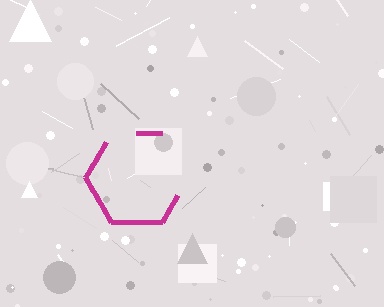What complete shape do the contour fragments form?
The contour fragments form a hexagon.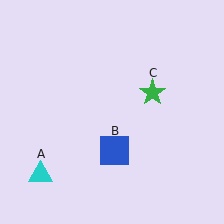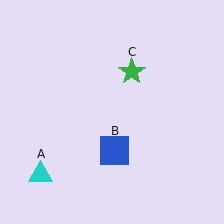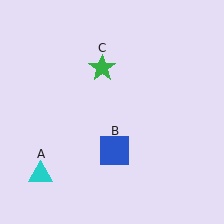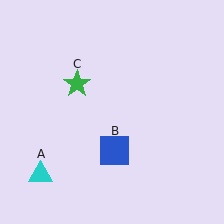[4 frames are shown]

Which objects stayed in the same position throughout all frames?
Cyan triangle (object A) and blue square (object B) remained stationary.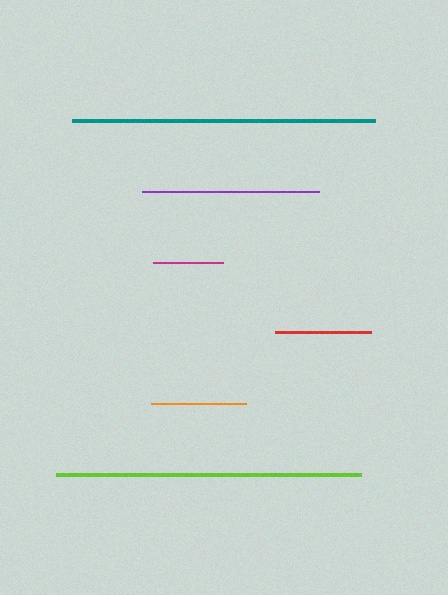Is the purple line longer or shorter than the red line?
The purple line is longer than the red line.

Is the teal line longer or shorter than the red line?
The teal line is longer than the red line.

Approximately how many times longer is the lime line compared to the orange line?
The lime line is approximately 3.2 times the length of the orange line.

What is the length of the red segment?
The red segment is approximately 96 pixels long.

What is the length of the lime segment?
The lime segment is approximately 305 pixels long.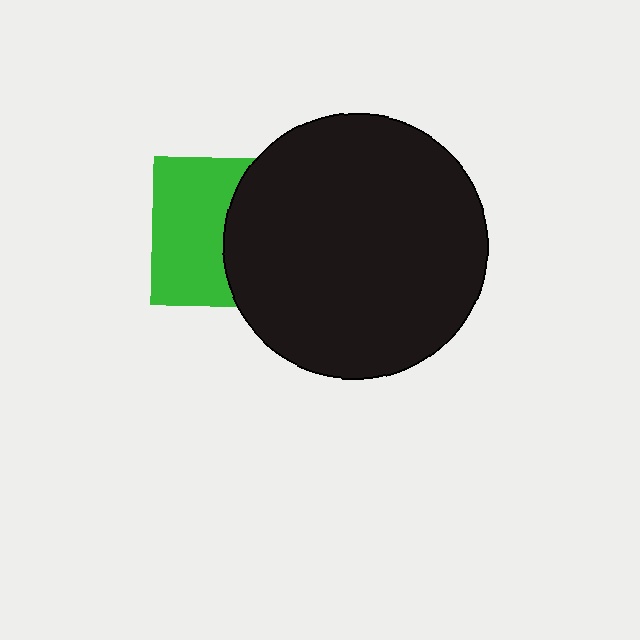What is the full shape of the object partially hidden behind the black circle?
The partially hidden object is a green square.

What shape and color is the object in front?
The object in front is a black circle.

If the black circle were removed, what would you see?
You would see the complete green square.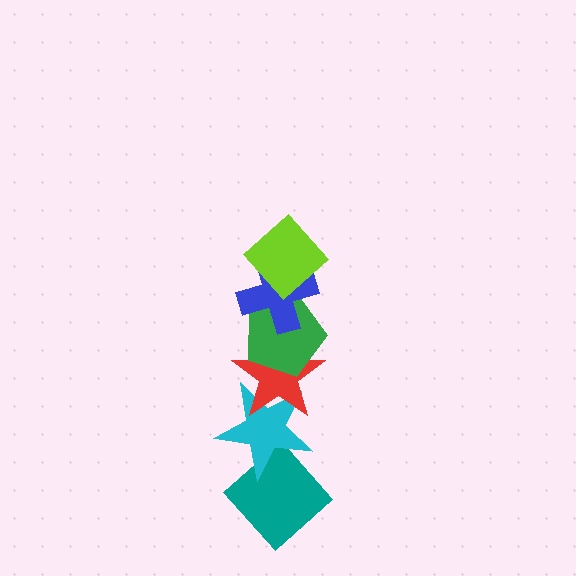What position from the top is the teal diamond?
The teal diamond is 6th from the top.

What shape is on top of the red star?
The green pentagon is on top of the red star.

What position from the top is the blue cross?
The blue cross is 2nd from the top.